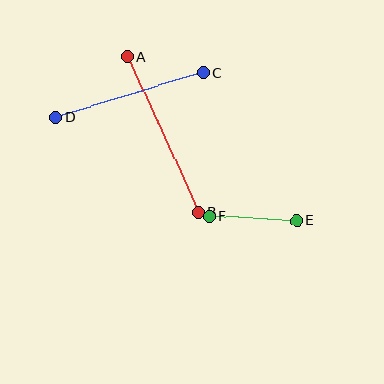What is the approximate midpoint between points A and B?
The midpoint is at approximately (163, 134) pixels.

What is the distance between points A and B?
The distance is approximately 171 pixels.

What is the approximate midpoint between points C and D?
The midpoint is at approximately (130, 95) pixels.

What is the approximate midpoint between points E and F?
The midpoint is at approximately (253, 218) pixels.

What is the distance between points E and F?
The distance is approximately 87 pixels.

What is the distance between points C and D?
The distance is approximately 154 pixels.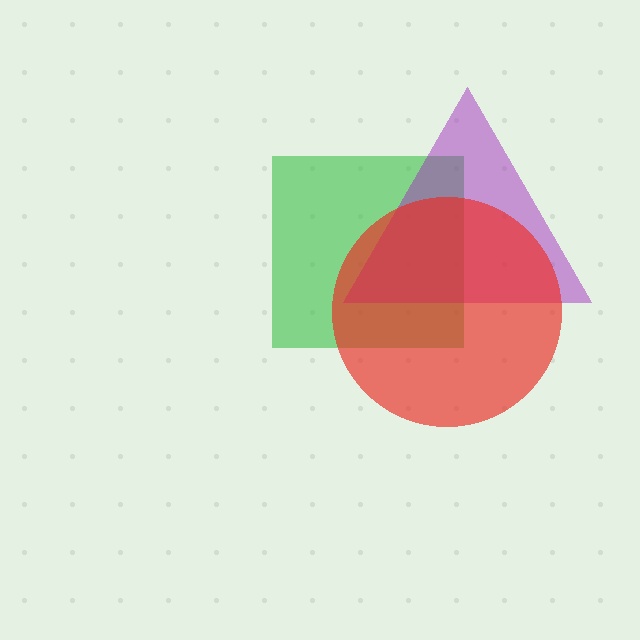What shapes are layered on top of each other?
The layered shapes are: a green square, a purple triangle, a red circle.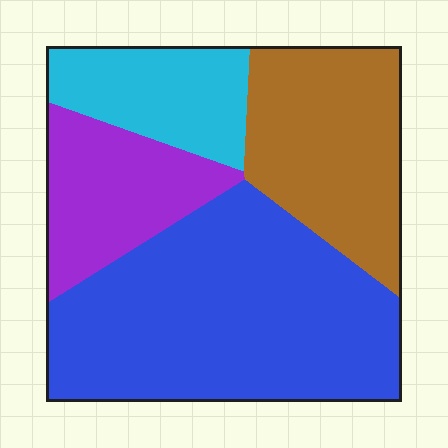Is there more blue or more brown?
Blue.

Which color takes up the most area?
Blue, at roughly 45%.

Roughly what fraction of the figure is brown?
Brown covers 24% of the figure.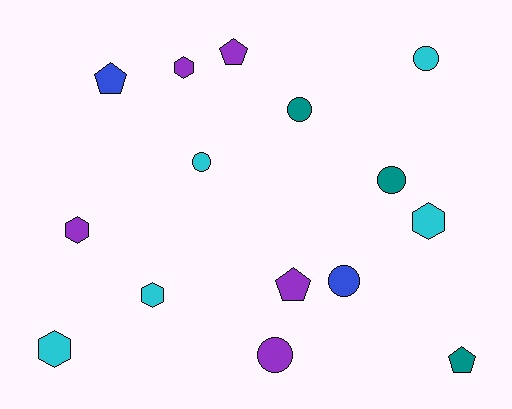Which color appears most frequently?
Cyan, with 5 objects.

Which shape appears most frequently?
Circle, with 6 objects.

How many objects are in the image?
There are 15 objects.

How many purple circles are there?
There is 1 purple circle.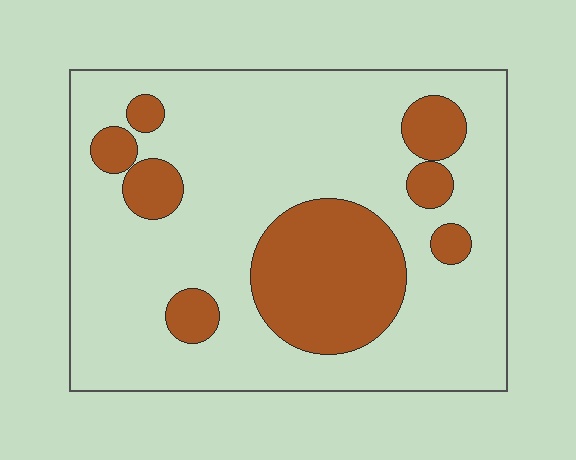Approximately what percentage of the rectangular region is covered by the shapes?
Approximately 25%.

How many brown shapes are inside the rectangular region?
8.